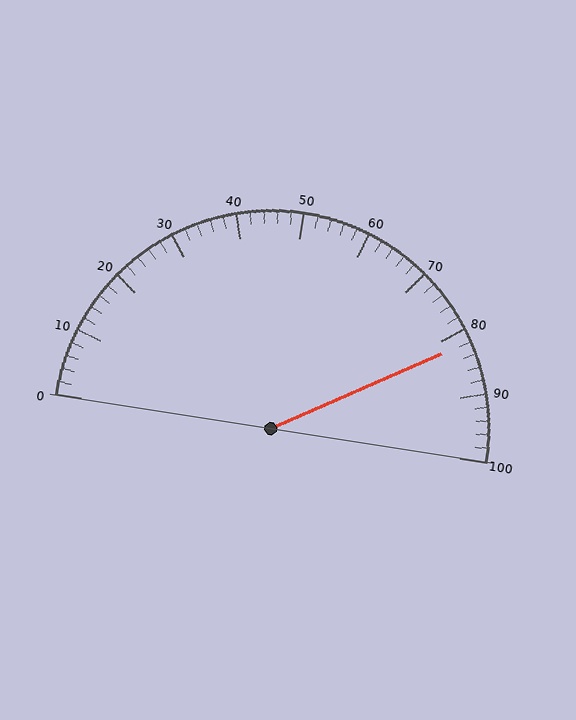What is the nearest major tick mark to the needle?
The nearest major tick mark is 80.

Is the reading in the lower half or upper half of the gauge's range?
The reading is in the upper half of the range (0 to 100).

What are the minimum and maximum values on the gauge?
The gauge ranges from 0 to 100.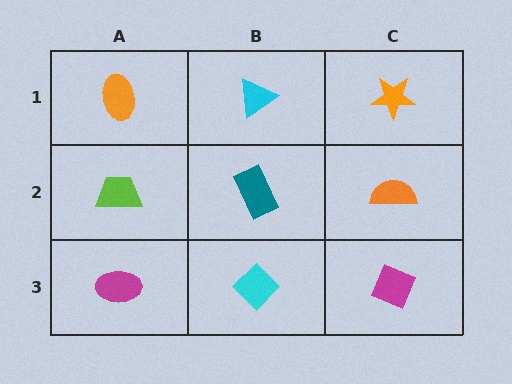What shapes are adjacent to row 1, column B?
A teal rectangle (row 2, column B), an orange ellipse (row 1, column A), an orange star (row 1, column C).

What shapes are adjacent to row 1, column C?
An orange semicircle (row 2, column C), a cyan triangle (row 1, column B).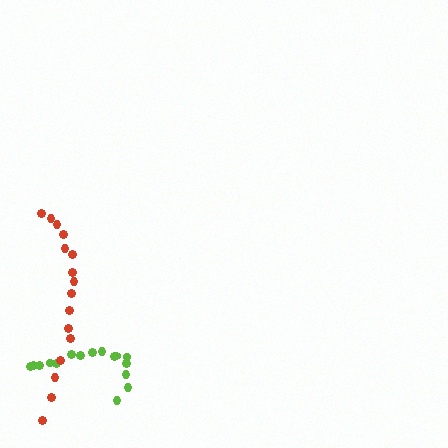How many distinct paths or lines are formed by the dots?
There are 2 distinct paths.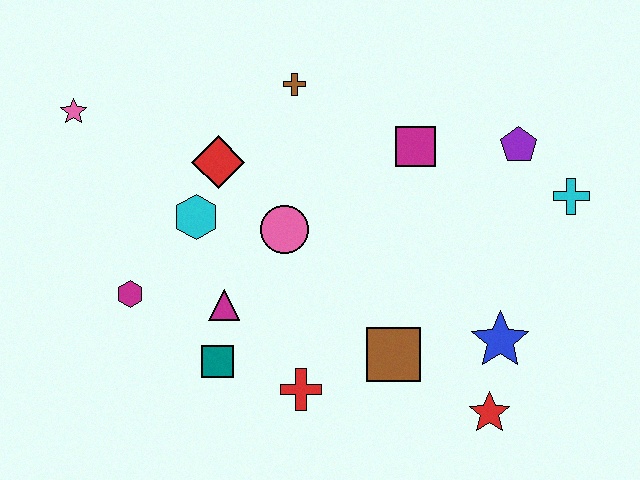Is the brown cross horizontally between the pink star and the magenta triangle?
No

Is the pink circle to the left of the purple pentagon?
Yes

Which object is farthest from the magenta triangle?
The cyan cross is farthest from the magenta triangle.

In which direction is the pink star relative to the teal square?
The pink star is above the teal square.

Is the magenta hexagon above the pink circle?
No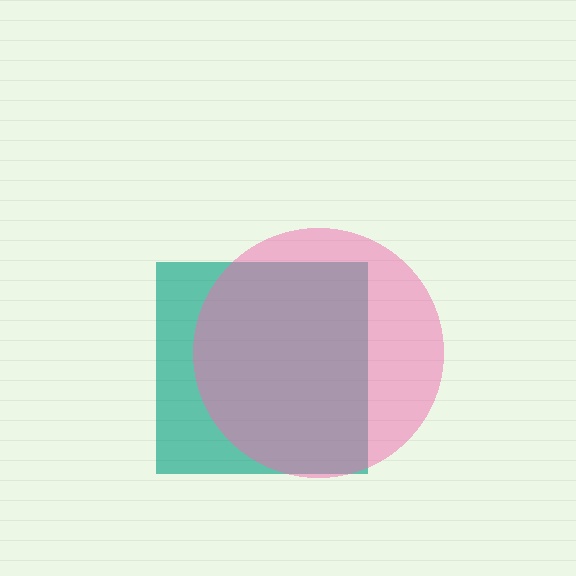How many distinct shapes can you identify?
There are 2 distinct shapes: a teal square, a pink circle.